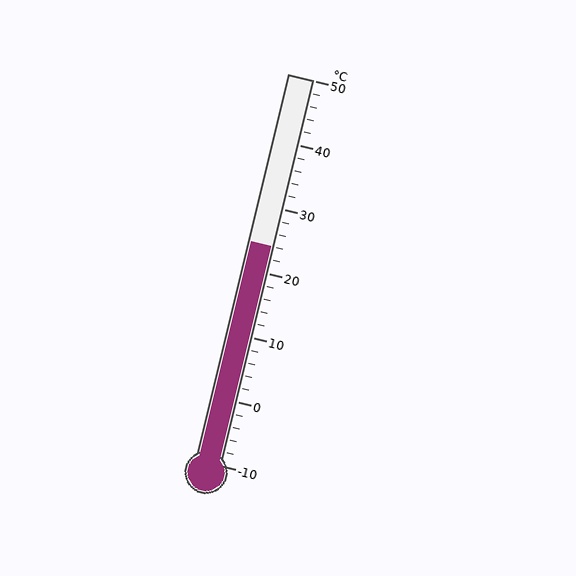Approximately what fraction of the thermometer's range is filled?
The thermometer is filled to approximately 55% of its range.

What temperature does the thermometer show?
The thermometer shows approximately 24°C.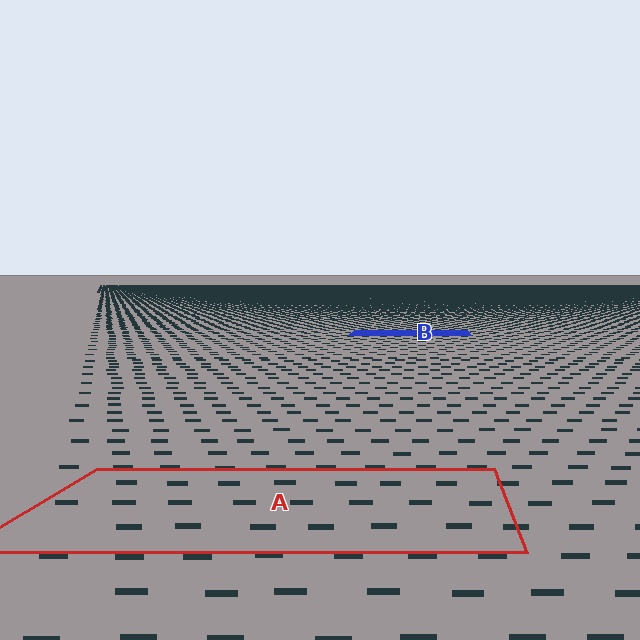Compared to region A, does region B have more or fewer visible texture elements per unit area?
Region B has more texture elements per unit area — they are packed more densely because it is farther away.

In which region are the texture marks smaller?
The texture marks are smaller in region B, because it is farther away.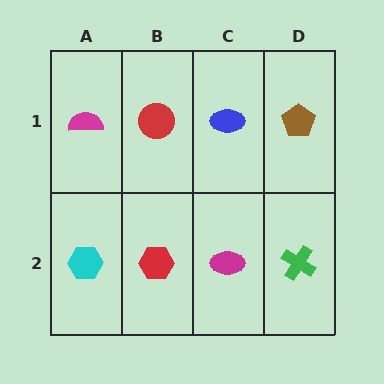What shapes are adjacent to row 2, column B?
A red circle (row 1, column B), a cyan hexagon (row 2, column A), a magenta ellipse (row 2, column C).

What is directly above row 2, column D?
A brown pentagon.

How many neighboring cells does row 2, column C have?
3.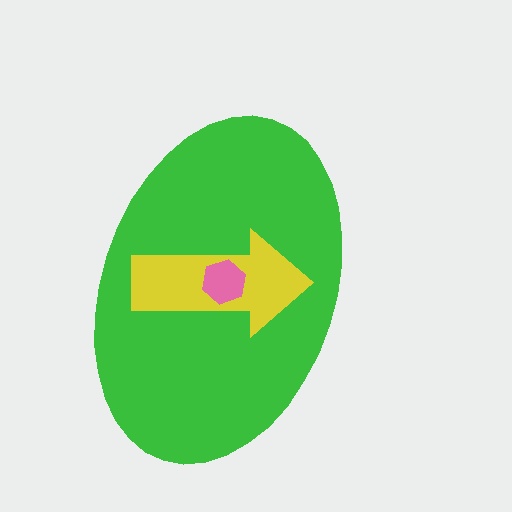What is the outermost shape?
The green ellipse.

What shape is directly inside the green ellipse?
The yellow arrow.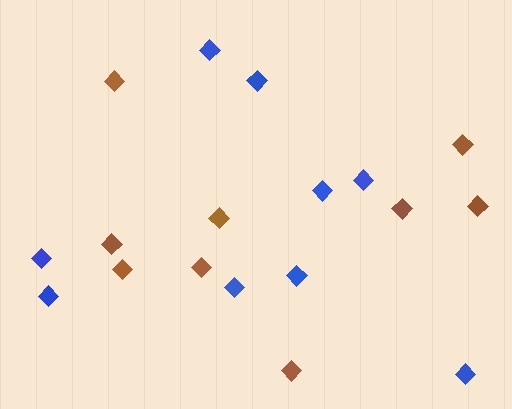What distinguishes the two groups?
There are 2 groups: one group of blue diamonds (9) and one group of brown diamonds (9).